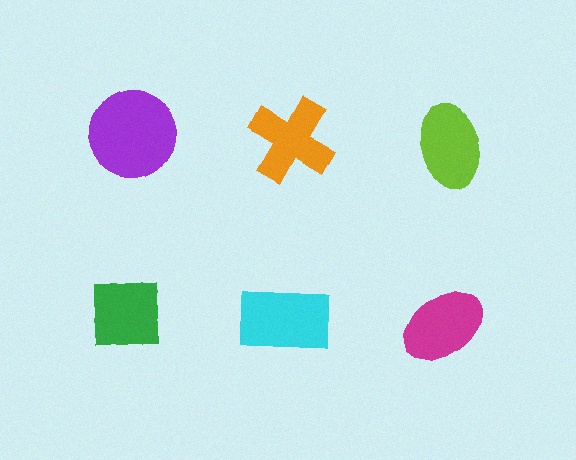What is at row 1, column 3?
A lime ellipse.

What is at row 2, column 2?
A cyan rectangle.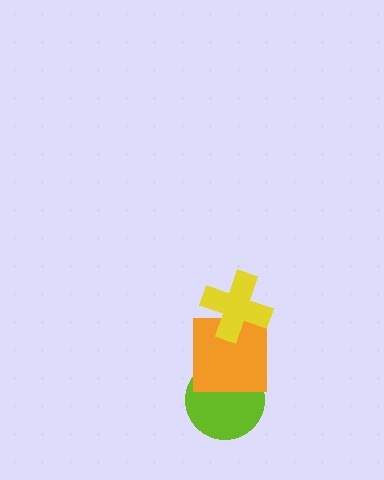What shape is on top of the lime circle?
The orange square is on top of the lime circle.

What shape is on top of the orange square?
The yellow cross is on top of the orange square.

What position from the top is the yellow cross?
The yellow cross is 1st from the top.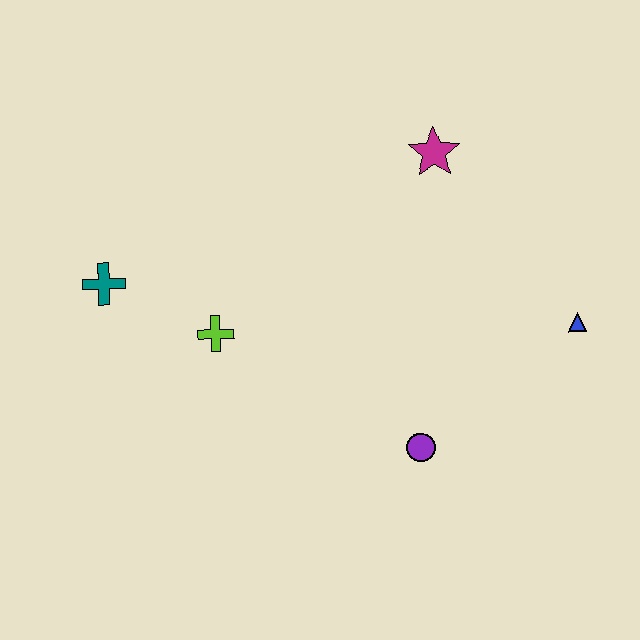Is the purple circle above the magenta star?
No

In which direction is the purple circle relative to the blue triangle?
The purple circle is to the left of the blue triangle.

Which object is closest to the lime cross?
The teal cross is closest to the lime cross.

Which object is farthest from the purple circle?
The teal cross is farthest from the purple circle.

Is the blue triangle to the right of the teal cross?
Yes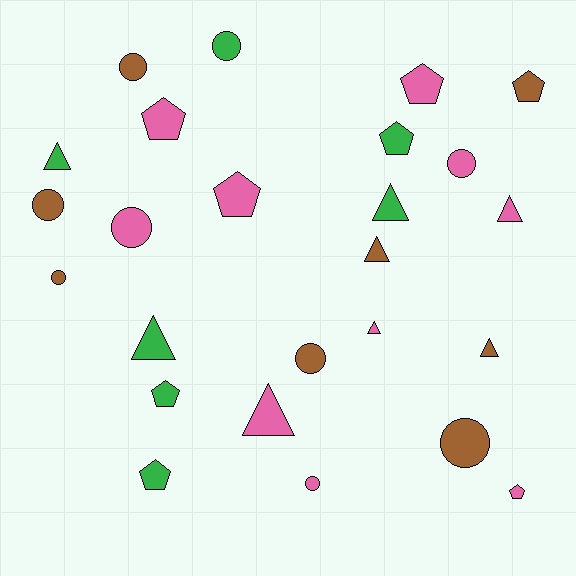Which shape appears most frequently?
Circle, with 9 objects.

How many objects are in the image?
There are 25 objects.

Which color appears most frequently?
Pink, with 10 objects.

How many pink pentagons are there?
There are 4 pink pentagons.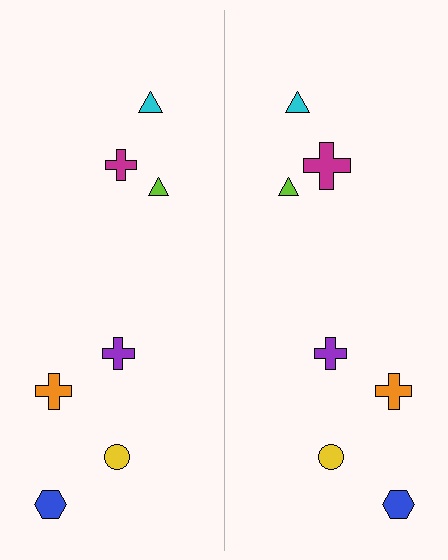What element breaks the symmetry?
The magenta cross on the right side has a different size than its mirror counterpart.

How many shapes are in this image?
There are 14 shapes in this image.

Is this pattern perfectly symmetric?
No, the pattern is not perfectly symmetric. The magenta cross on the right side has a different size than its mirror counterpart.